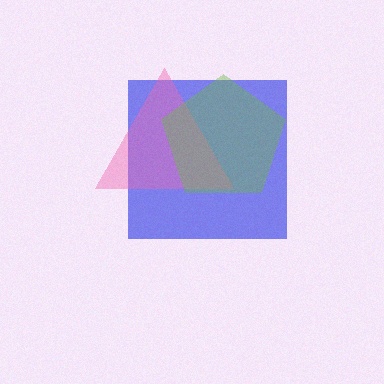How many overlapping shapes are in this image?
There are 3 overlapping shapes in the image.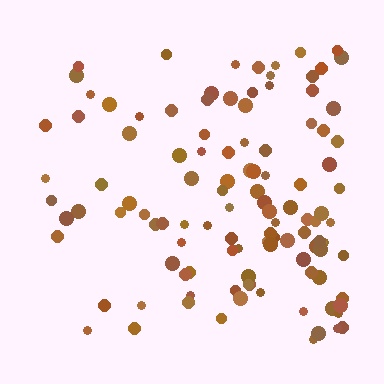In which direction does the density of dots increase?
From left to right, with the right side densest.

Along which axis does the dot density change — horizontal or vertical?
Horizontal.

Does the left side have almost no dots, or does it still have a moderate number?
Still a moderate number, just noticeably fewer than the right.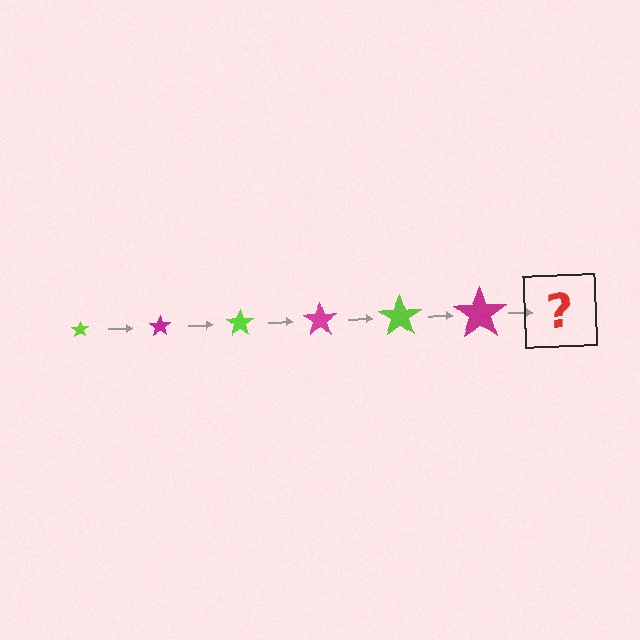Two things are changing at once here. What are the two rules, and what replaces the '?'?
The two rules are that the star grows larger each step and the color cycles through lime and magenta. The '?' should be a lime star, larger than the previous one.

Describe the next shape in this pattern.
It should be a lime star, larger than the previous one.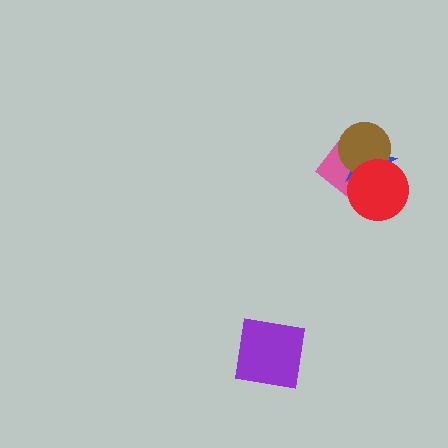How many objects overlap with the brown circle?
3 objects overlap with the brown circle.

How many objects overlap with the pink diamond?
3 objects overlap with the pink diamond.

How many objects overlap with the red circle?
3 objects overlap with the red circle.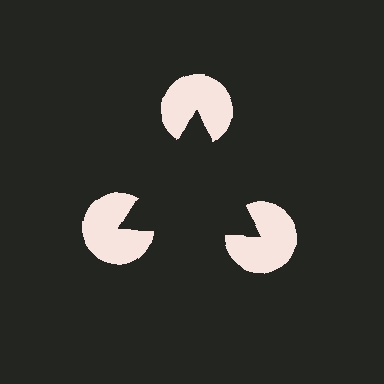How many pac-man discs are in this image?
There are 3 — one at each vertex of the illusory triangle.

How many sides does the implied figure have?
3 sides.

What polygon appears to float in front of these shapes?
An illusory triangle — its edges are inferred from the aligned wedge cuts in the pac-man discs, not physically drawn.